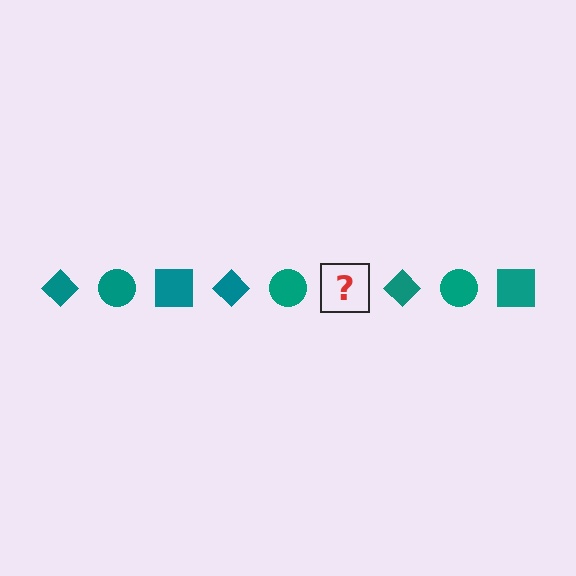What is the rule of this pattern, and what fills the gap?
The rule is that the pattern cycles through diamond, circle, square shapes in teal. The gap should be filled with a teal square.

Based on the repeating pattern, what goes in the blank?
The blank should be a teal square.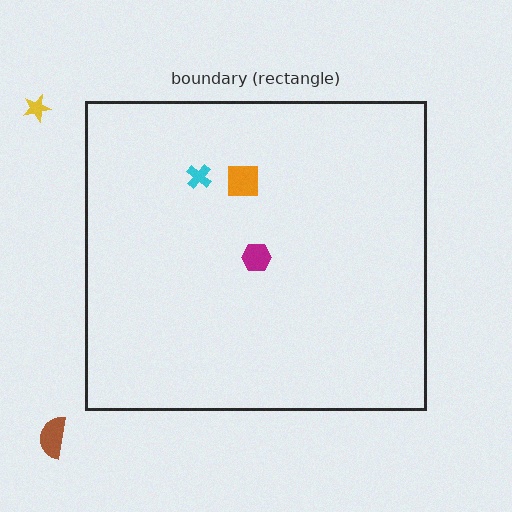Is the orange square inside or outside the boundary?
Inside.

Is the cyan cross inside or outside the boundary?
Inside.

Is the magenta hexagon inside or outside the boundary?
Inside.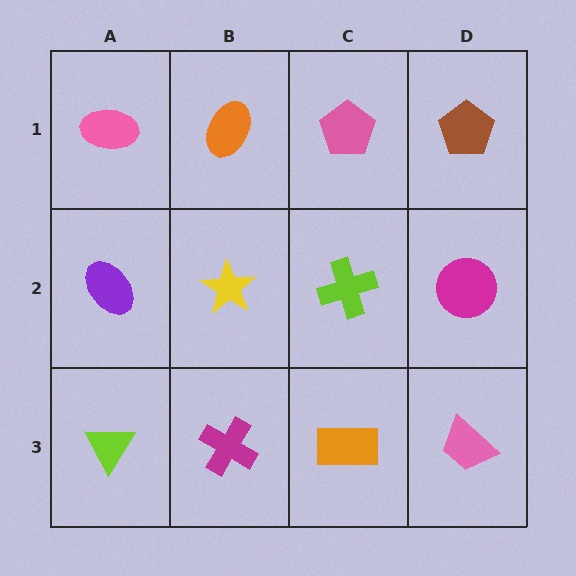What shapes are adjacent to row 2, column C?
A pink pentagon (row 1, column C), an orange rectangle (row 3, column C), a yellow star (row 2, column B), a magenta circle (row 2, column D).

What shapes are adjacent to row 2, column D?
A brown pentagon (row 1, column D), a pink trapezoid (row 3, column D), a lime cross (row 2, column C).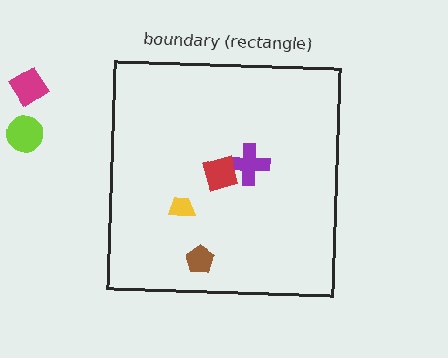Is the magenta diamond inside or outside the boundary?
Outside.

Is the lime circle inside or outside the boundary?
Outside.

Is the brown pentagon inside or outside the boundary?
Inside.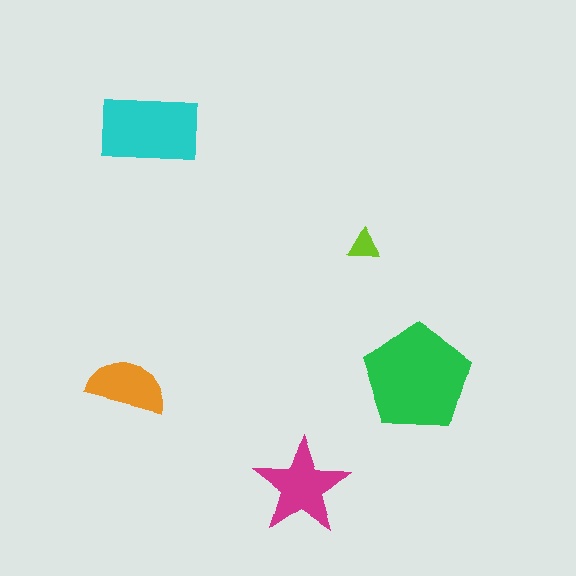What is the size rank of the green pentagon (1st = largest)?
1st.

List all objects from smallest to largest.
The lime triangle, the orange semicircle, the magenta star, the cyan rectangle, the green pentagon.